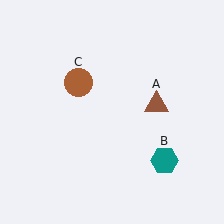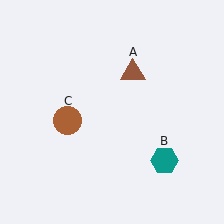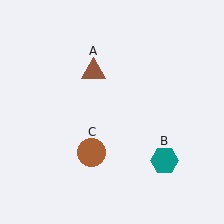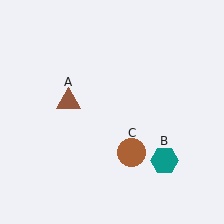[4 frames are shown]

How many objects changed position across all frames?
2 objects changed position: brown triangle (object A), brown circle (object C).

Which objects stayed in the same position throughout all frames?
Teal hexagon (object B) remained stationary.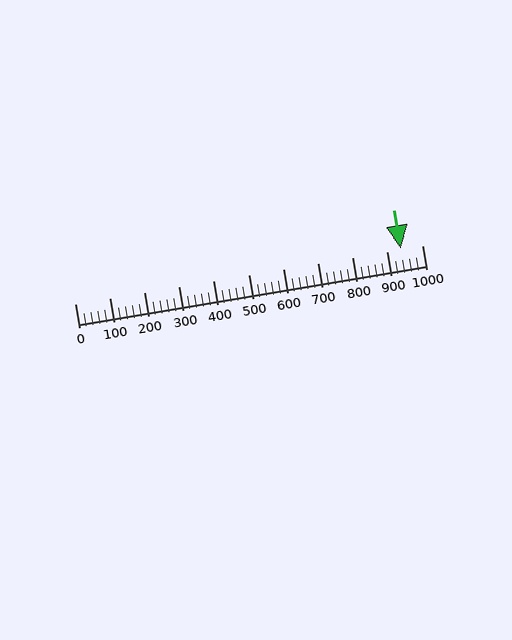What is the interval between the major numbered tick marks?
The major tick marks are spaced 100 units apart.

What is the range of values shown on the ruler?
The ruler shows values from 0 to 1000.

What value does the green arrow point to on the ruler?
The green arrow points to approximately 940.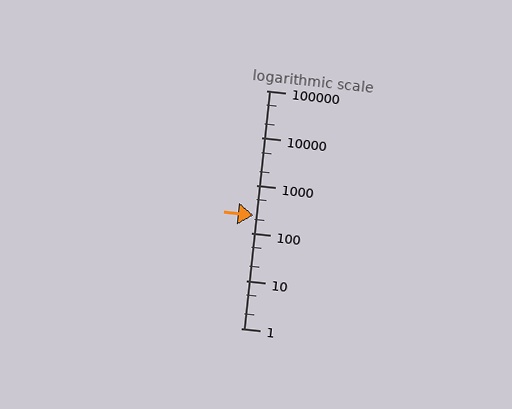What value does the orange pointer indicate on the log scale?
The pointer indicates approximately 240.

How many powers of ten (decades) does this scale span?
The scale spans 5 decades, from 1 to 100000.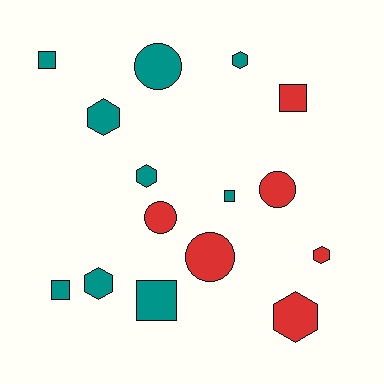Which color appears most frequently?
Teal, with 9 objects.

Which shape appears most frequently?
Hexagon, with 6 objects.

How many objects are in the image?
There are 15 objects.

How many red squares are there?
There is 1 red square.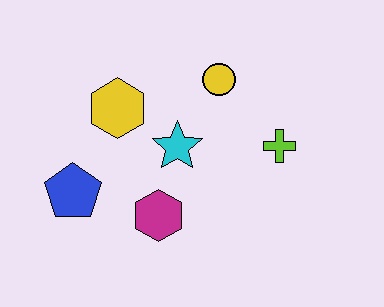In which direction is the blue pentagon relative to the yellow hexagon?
The blue pentagon is below the yellow hexagon.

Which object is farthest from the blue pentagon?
The lime cross is farthest from the blue pentagon.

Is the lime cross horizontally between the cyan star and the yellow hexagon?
No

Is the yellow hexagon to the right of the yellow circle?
No